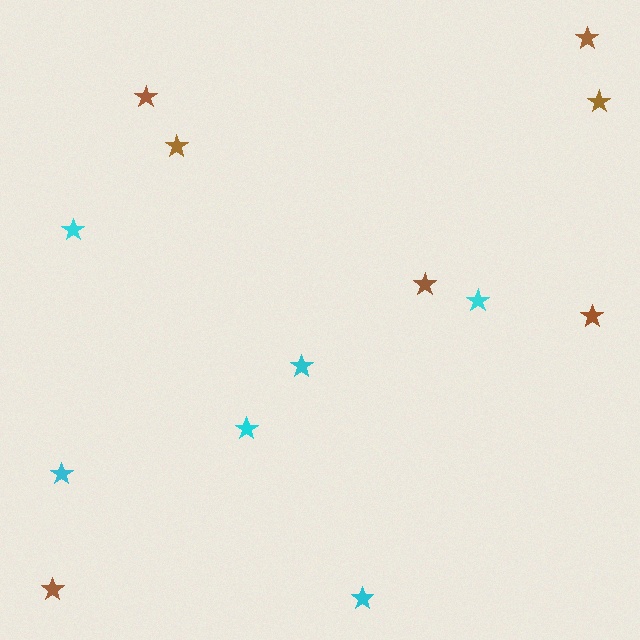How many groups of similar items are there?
There are 2 groups: one group of cyan stars (6) and one group of brown stars (7).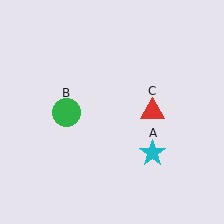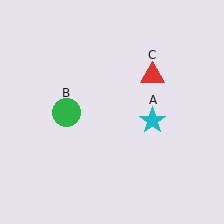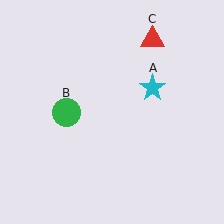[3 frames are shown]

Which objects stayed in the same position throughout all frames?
Green circle (object B) remained stationary.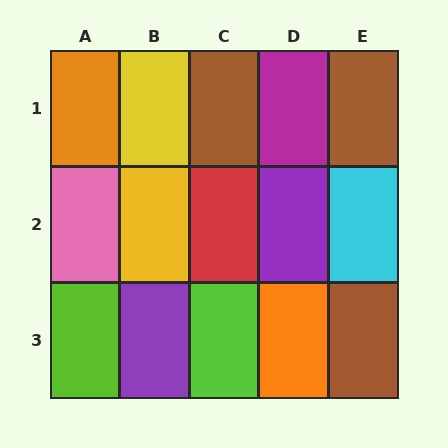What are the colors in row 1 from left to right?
Orange, yellow, brown, magenta, brown.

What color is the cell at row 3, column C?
Lime.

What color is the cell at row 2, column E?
Cyan.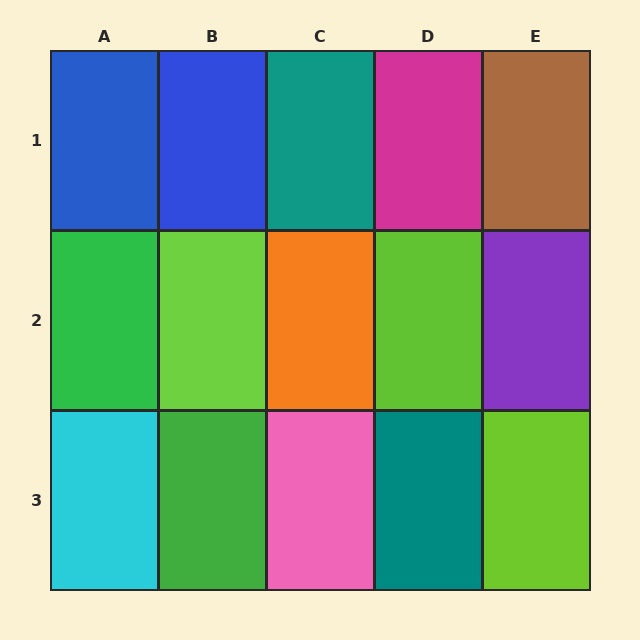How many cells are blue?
2 cells are blue.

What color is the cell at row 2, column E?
Purple.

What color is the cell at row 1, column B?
Blue.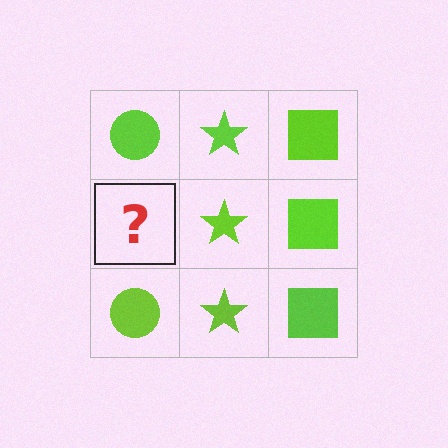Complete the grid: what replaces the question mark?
The question mark should be replaced with a lime circle.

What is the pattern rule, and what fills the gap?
The rule is that each column has a consistent shape. The gap should be filled with a lime circle.